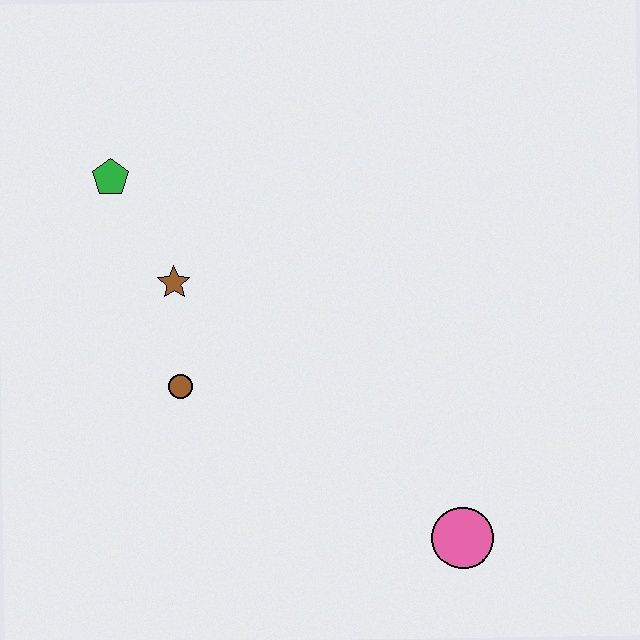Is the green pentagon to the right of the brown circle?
No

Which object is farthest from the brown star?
The pink circle is farthest from the brown star.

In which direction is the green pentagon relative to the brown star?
The green pentagon is above the brown star.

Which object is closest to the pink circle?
The brown circle is closest to the pink circle.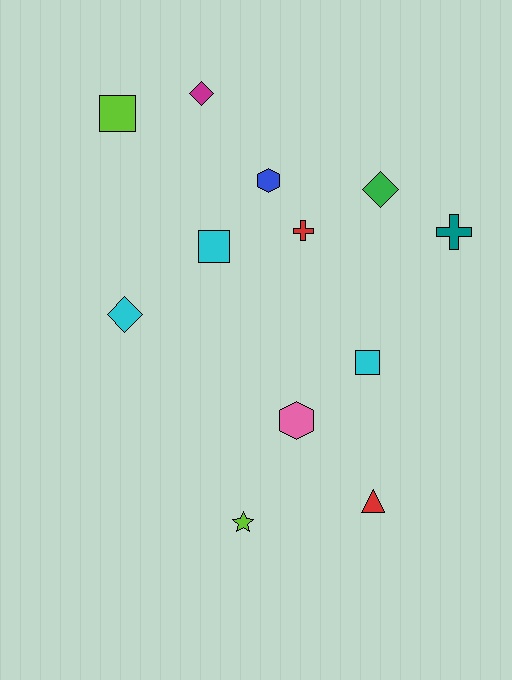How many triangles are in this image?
There is 1 triangle.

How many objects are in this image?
There are 12 objects.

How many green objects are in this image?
There is 1 green object.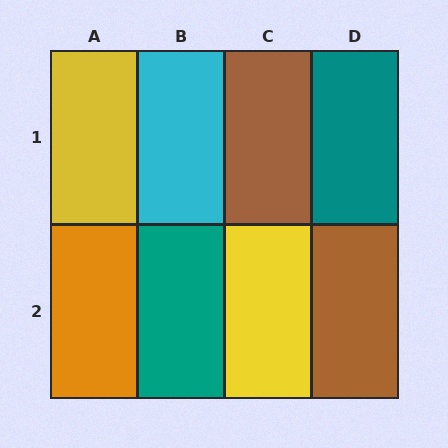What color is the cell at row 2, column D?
Brown.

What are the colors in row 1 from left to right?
Yellow, cyan, brown, teal.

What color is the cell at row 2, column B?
Teal.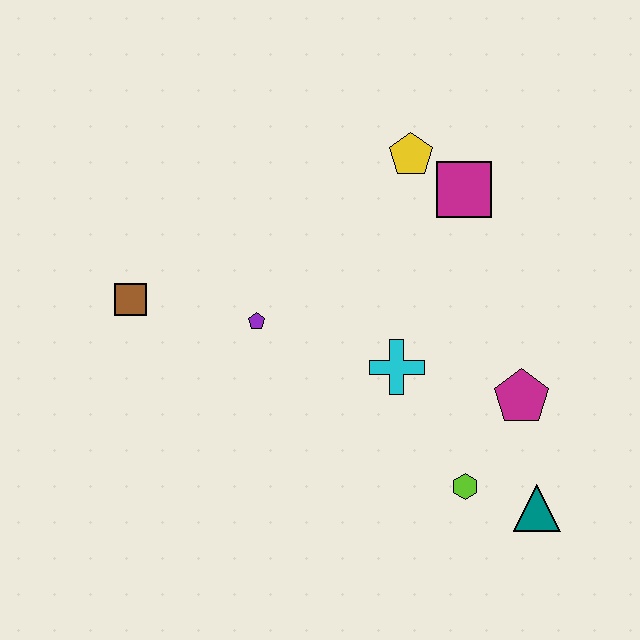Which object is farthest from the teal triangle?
The brown square is farthest from the teal triangle.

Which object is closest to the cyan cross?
The magenta pentagon is closest to the cyan cross.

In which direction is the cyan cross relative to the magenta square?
The cyan cross is below the magenta square.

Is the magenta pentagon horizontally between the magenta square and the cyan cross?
No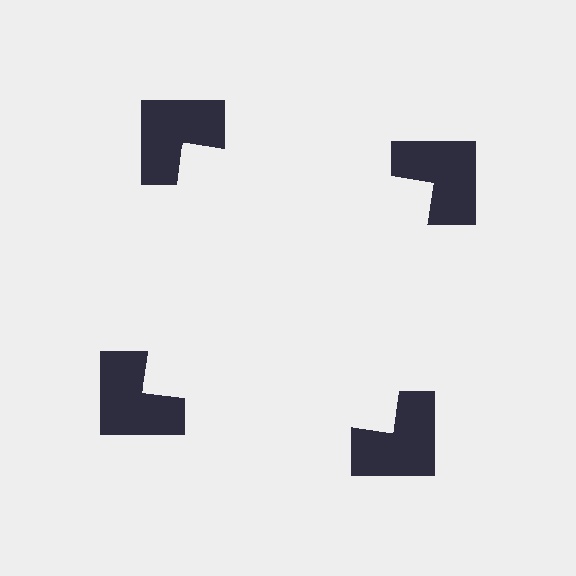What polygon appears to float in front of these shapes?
An illusory square — its edges are inferred from the aligned wedge cuts in the notched squares, not physically drawn.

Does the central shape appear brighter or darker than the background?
It typically appears slightly brighter than the background, even though no actual brightness change is drawn.